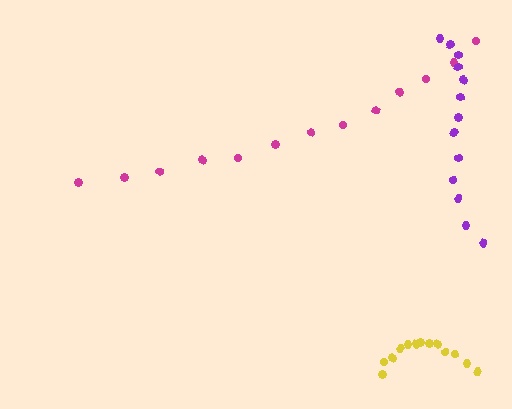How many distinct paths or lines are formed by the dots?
There are 3 distinct paths.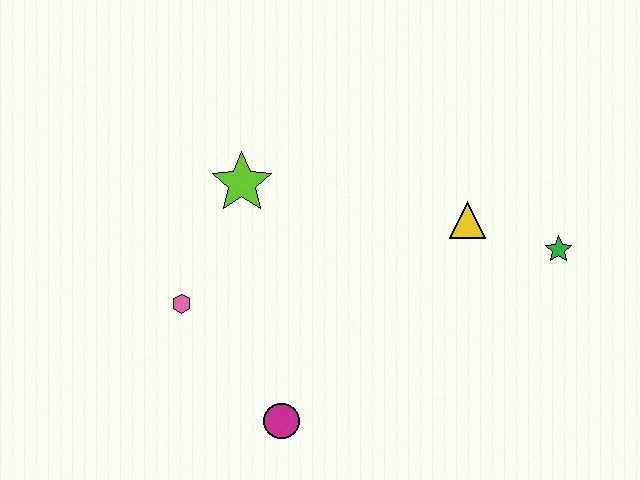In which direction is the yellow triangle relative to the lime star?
The yellow triangle is to the right of the lime star.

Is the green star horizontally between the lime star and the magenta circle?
No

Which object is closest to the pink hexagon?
The lime star is closest to the pink hexagon.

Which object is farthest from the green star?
The pink hexagon is farthest from the green star.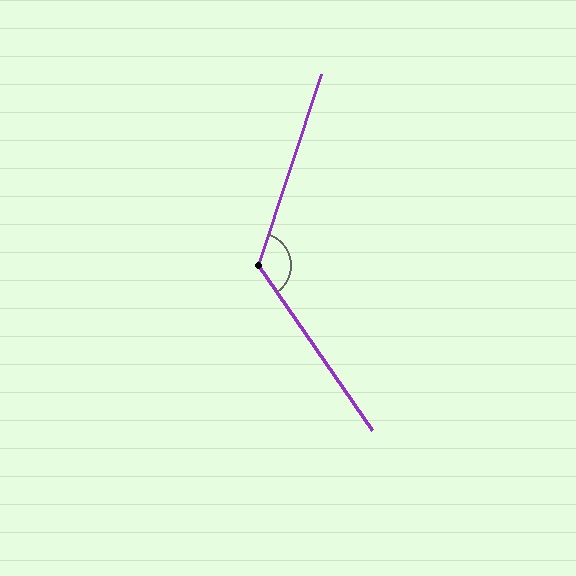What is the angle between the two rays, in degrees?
Approximately 127 degrees.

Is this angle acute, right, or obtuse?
It is obtuse.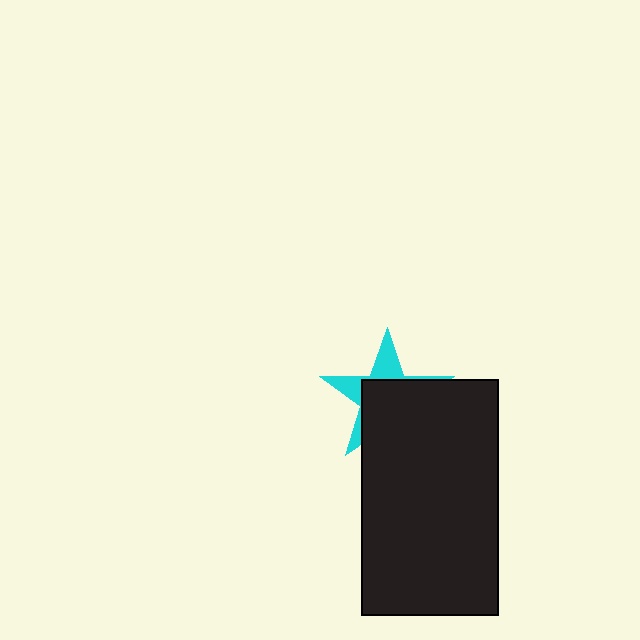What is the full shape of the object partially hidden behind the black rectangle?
The partially hidden object is a cyan star.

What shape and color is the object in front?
The object in front is a black rectangle.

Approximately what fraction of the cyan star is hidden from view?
Roughly 63% of the cyan star is hidden behind the black rectangle.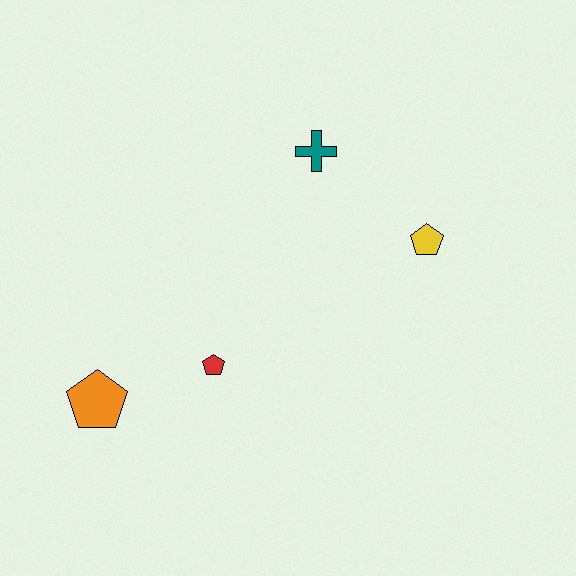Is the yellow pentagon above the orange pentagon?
Yes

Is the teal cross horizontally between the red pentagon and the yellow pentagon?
Yes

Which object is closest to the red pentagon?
The orange pentagon is closest to the red pentagon.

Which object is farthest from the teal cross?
The orange pentagon is farthest from the teal cross.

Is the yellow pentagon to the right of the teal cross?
Yes